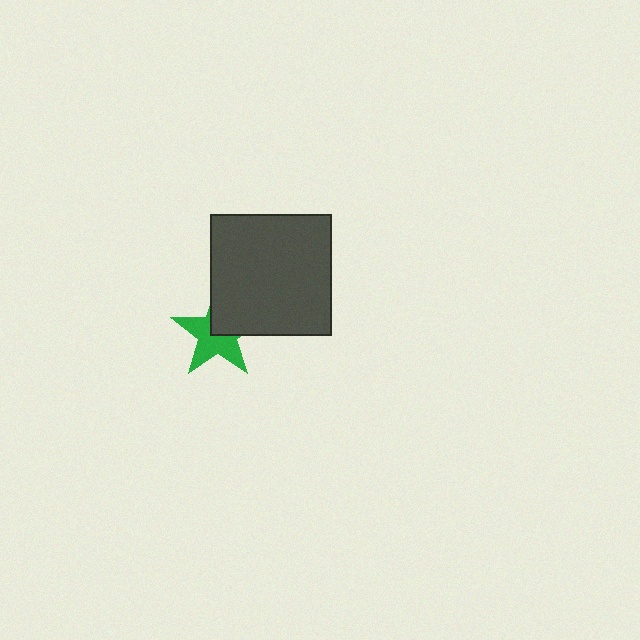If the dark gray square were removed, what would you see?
You would see the complete green star.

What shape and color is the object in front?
The object in front is a dark gray square.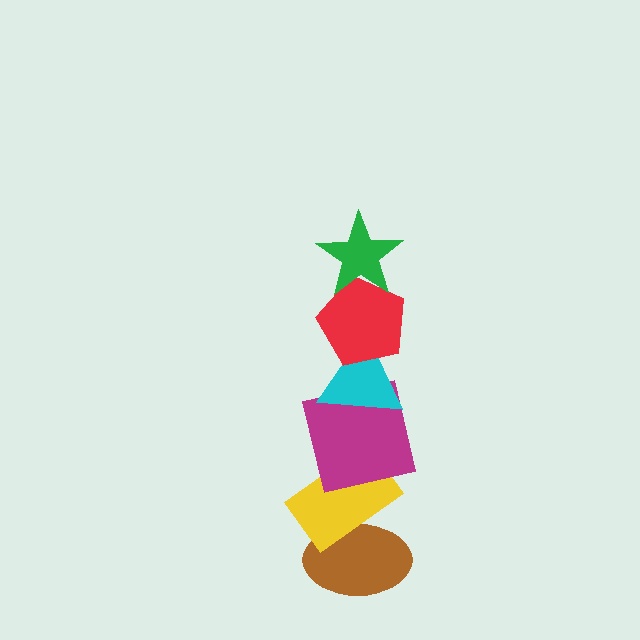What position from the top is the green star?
The green star is 1st from the top.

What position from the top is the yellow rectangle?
The yellow rectangle is 5th from the top.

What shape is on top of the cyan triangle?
The red pentagon is on top of the cyan triangle.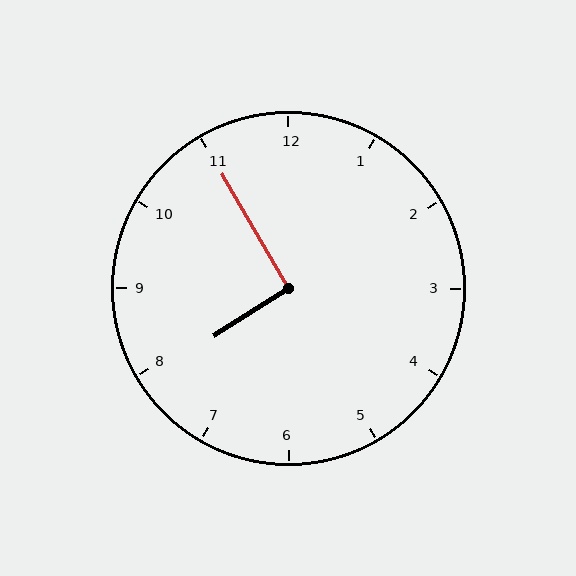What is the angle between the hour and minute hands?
Approximately 92 degrees.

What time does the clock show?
7:55.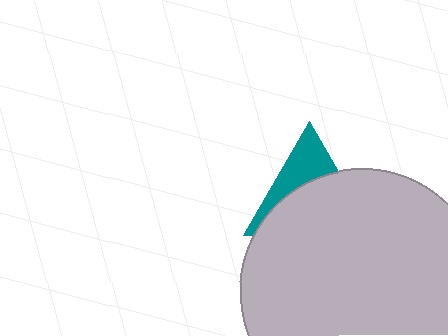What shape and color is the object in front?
The object in front is a light gray circle.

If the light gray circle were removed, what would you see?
You would see the complete teal triangle.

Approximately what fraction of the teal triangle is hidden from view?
Roughly 63% of the teal triangle is hidden behind the light gray circle.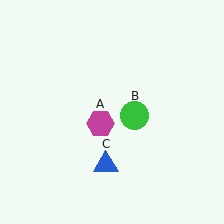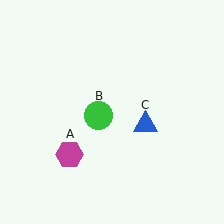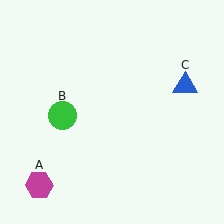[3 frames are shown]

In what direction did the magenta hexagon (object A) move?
The magenta hexagon (object A) moved down and to the left.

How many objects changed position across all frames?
3 objects changed position: magenta hexagon (object A), green circle (object B), blue triangle (object C).